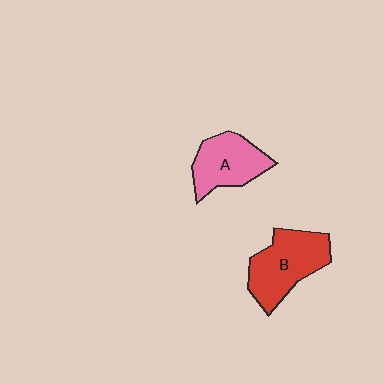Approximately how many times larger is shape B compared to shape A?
Approximately 1.2 times.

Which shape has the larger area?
Shape B (red).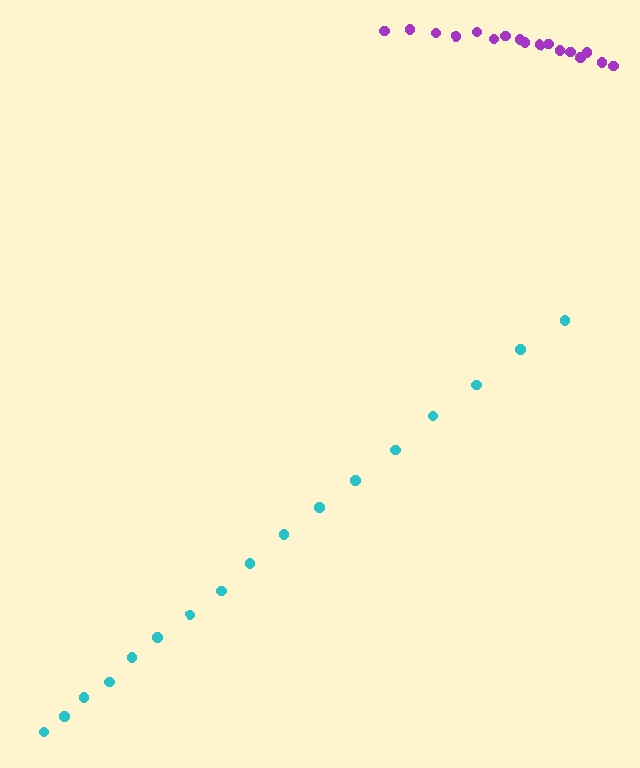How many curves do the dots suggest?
There are 2 distinct paths.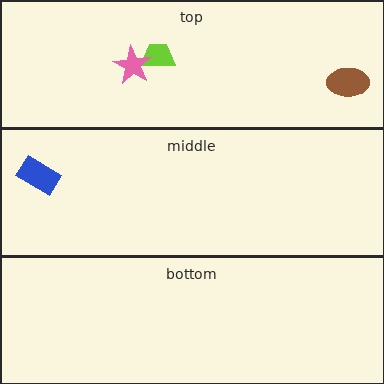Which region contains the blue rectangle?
The middle region.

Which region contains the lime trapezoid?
The top region.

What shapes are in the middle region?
The blue rectangle.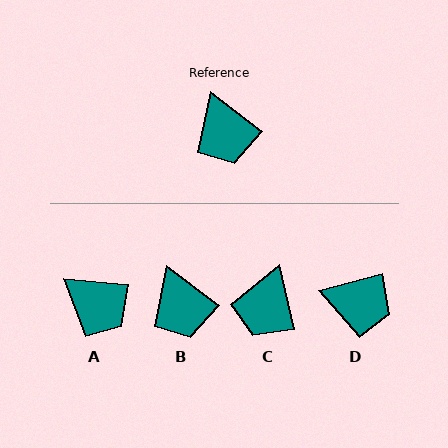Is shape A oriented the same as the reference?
No, it is off by about 32 degrees.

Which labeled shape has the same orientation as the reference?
B.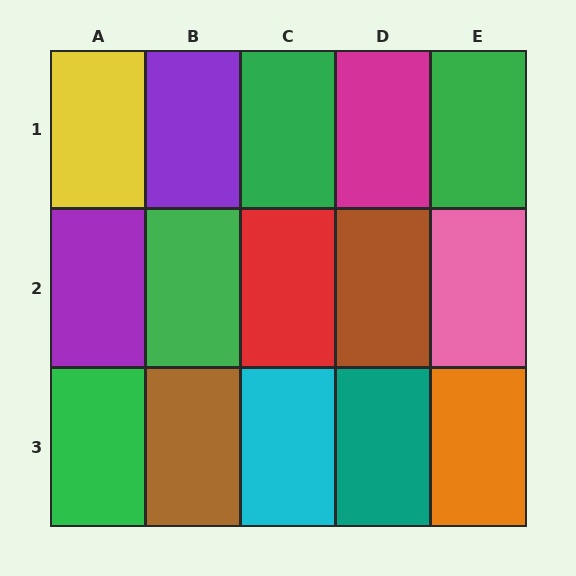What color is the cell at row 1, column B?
Purple.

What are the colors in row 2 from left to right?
Purple, green, red, brown, pink.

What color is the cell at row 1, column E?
Green.